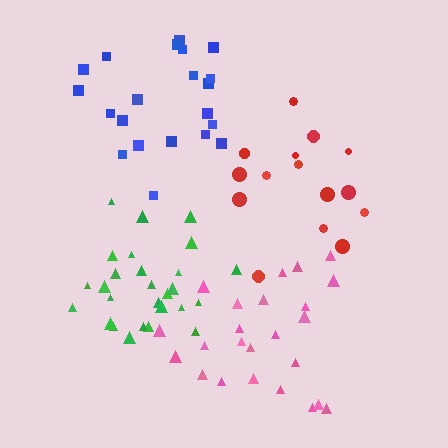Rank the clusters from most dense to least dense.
green, pink, blue, red.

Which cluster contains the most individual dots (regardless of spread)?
Green (27).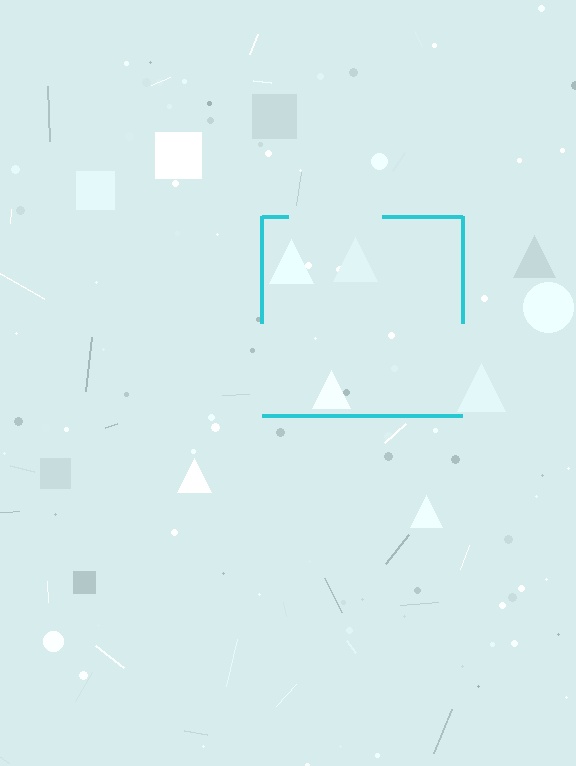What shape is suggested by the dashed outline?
The dashed outline suggests a square.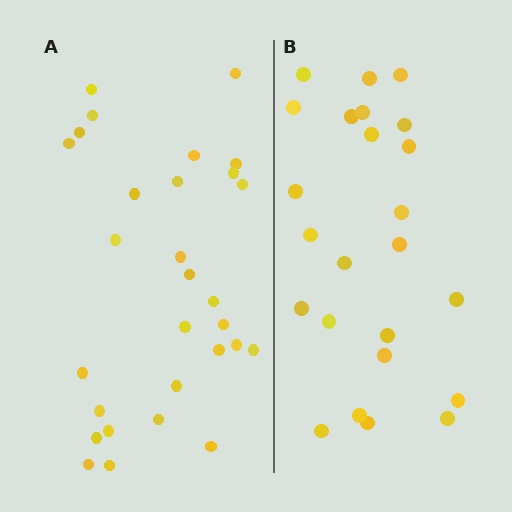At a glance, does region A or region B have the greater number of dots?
Region A (the left region) has more dots.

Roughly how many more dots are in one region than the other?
Region A has about 5 more dots than region B.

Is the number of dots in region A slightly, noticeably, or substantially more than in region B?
Region A has only slightly more — the two regions are fairly close. The ratio is roughly 1.2 to 1.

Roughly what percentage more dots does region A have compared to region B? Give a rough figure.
About 20% more.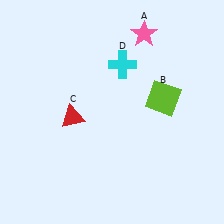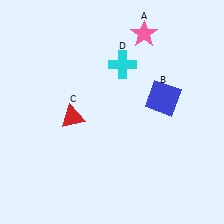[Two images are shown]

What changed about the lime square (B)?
In Image 1, B is lime. In Image 2, it changed to blue.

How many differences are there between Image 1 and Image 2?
There is 1 difference between the two images.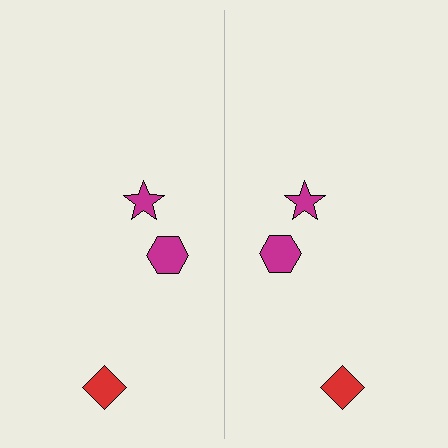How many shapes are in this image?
There are 6 shapes in this image.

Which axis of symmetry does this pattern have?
The pattern has a vertical axis of symmetry running through the center of the image.